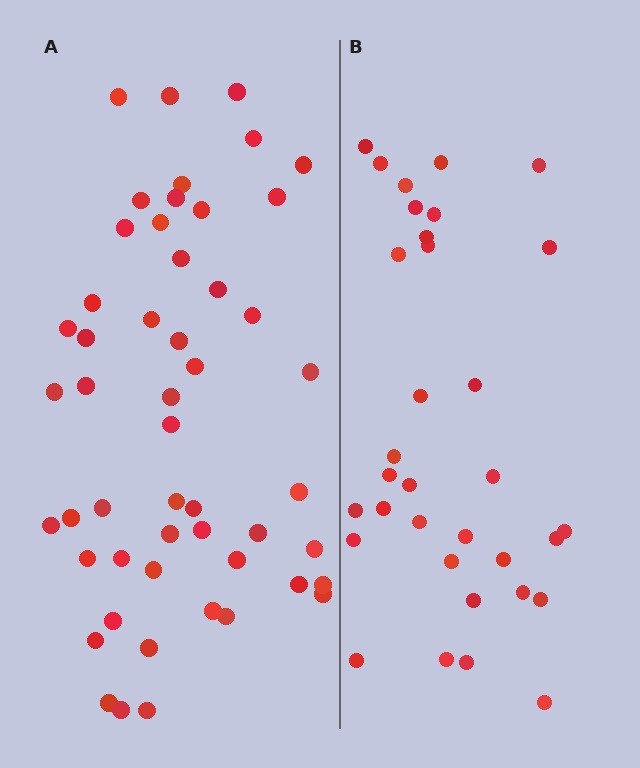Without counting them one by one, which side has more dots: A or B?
Region A (the left region) has more dots.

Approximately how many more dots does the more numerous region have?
Region A has approximately 20 more dots than region B.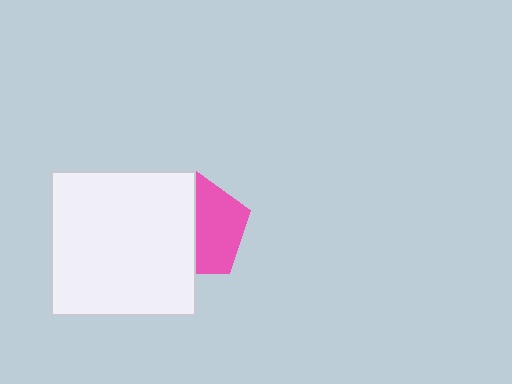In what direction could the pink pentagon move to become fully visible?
The pink pentagon could move right. That would shift it out from behind the white square entirely.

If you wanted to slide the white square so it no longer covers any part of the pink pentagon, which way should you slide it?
Slide it left — that is the most direct way to separate the two shapes.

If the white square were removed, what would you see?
You would see the complete pink pentagon.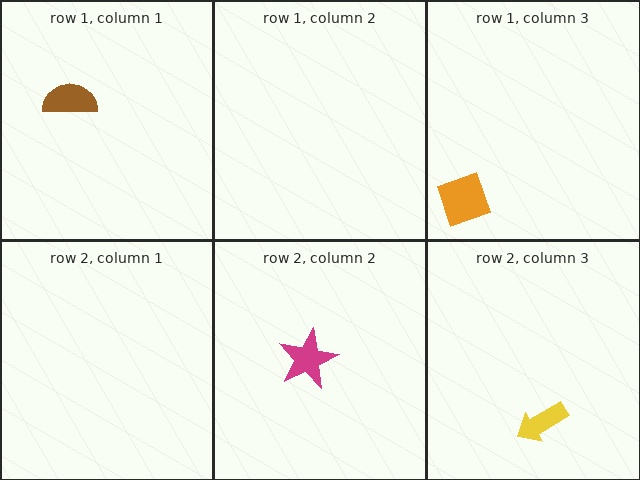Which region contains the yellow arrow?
The row 2, column 3 region.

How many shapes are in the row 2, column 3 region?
1.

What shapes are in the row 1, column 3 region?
The orange diamond.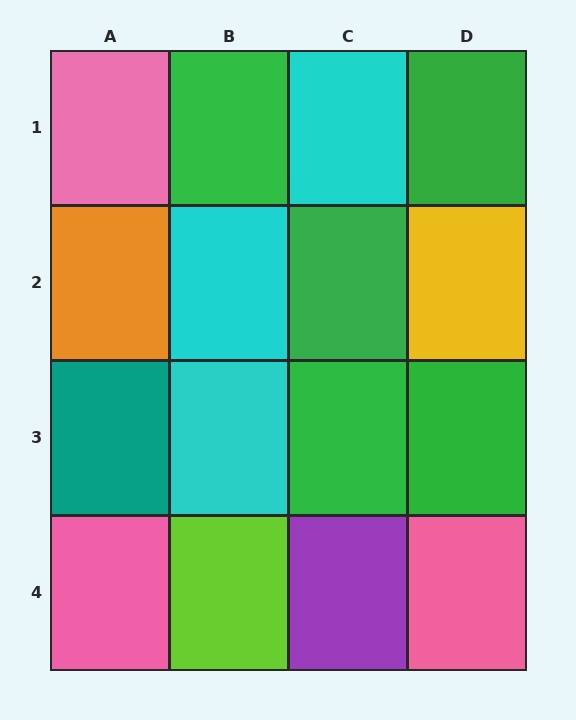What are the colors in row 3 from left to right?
Teal, cyan, green, green.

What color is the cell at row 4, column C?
Purple.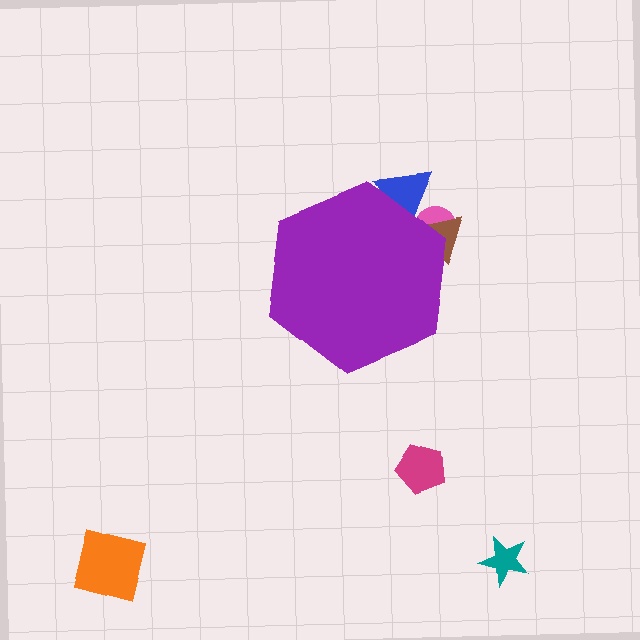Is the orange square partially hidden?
No, the orange square is fully visible.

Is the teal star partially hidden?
No, the teal star is fully visible.